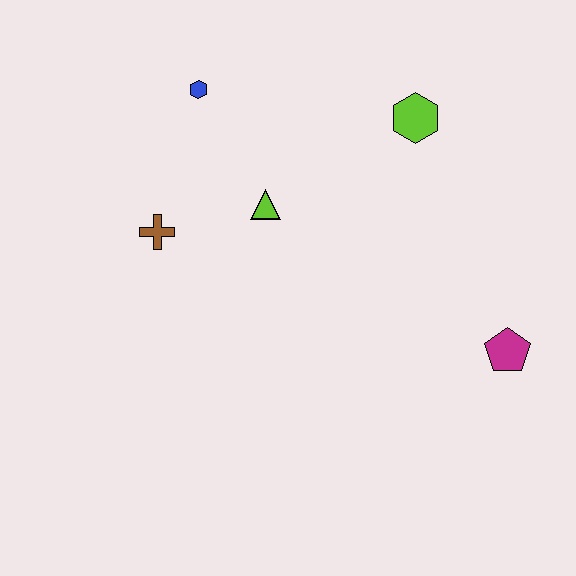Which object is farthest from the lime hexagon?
The brown cross is farthest from the lime hexagon.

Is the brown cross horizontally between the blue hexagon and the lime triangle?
No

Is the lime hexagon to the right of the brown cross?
Yes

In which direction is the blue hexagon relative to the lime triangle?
The blue hexagon is above the lime triangle.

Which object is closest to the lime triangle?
The brown cross is closest to the lime triangle.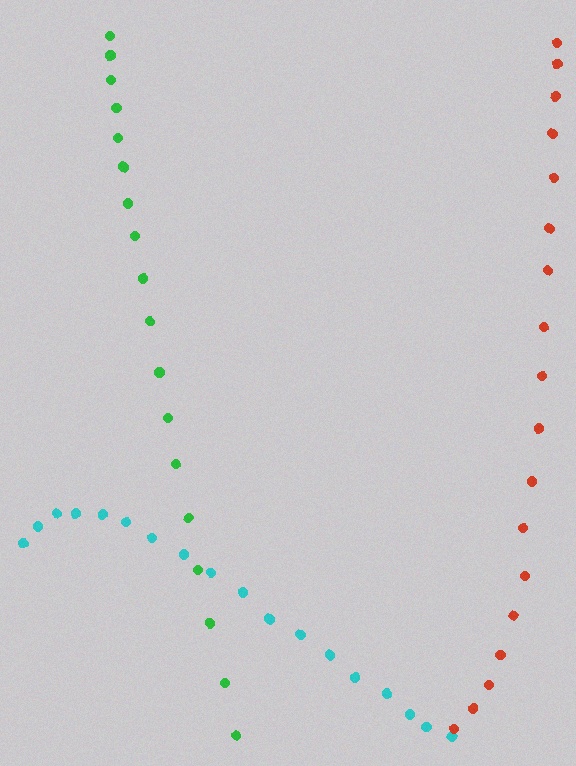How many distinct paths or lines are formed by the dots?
There are 3 distinct paths.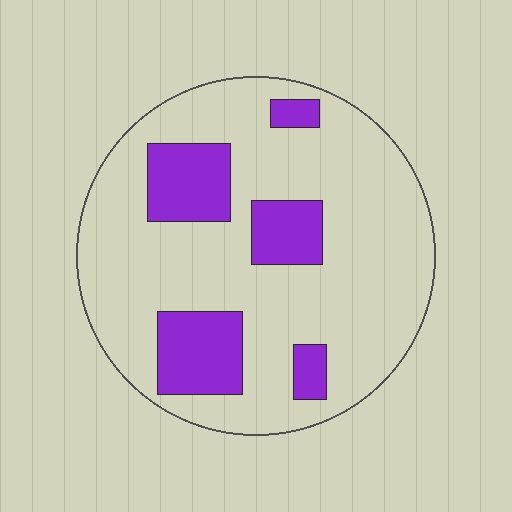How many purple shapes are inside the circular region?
5.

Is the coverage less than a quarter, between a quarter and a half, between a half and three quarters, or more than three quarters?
Less than a quarter.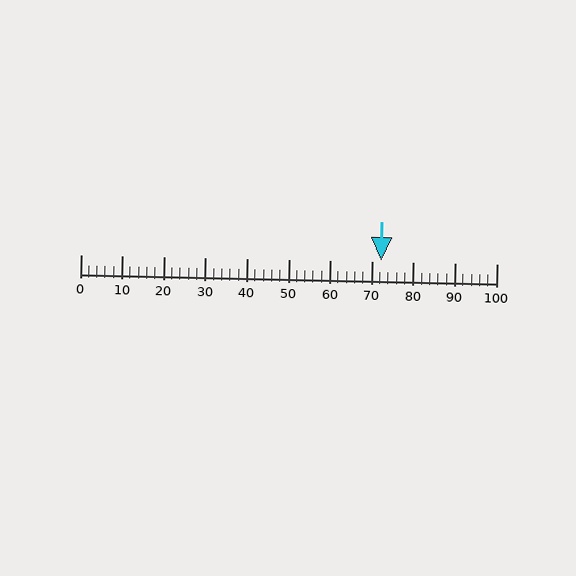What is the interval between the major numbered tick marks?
The major tick marks are spaced 10 units apart.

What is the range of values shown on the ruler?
The ruler shows values from 0 to 100.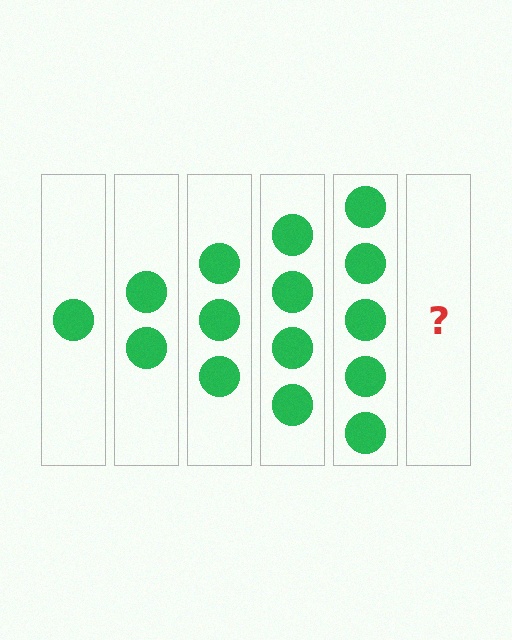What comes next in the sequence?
The next element should be 6 circles.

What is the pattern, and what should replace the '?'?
The pattern is that each step adds one more circle. The '?' should be 6 circles.